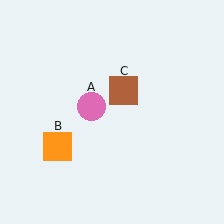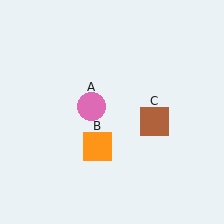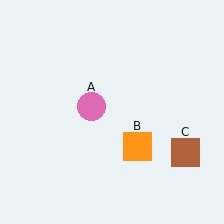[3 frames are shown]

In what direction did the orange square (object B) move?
The orange square (object B) moved right.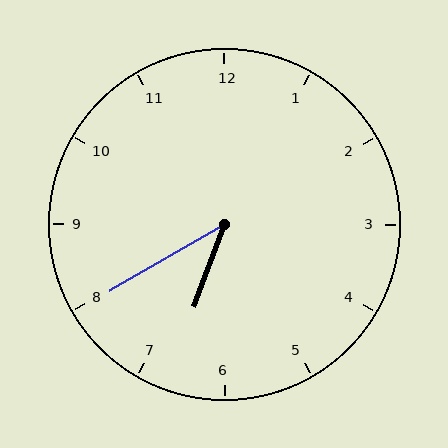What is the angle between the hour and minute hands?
Approximately 40 degrees.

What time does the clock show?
6:40.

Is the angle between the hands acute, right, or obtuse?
It is acute.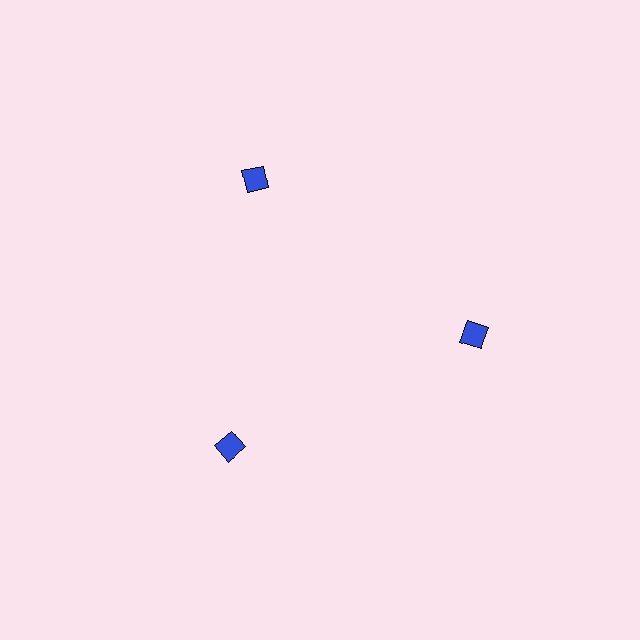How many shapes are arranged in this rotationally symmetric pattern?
There are 3 shapes, arranged in 3 groups of 1.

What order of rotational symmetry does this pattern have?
This pattern has 3-fold rotational symmetry.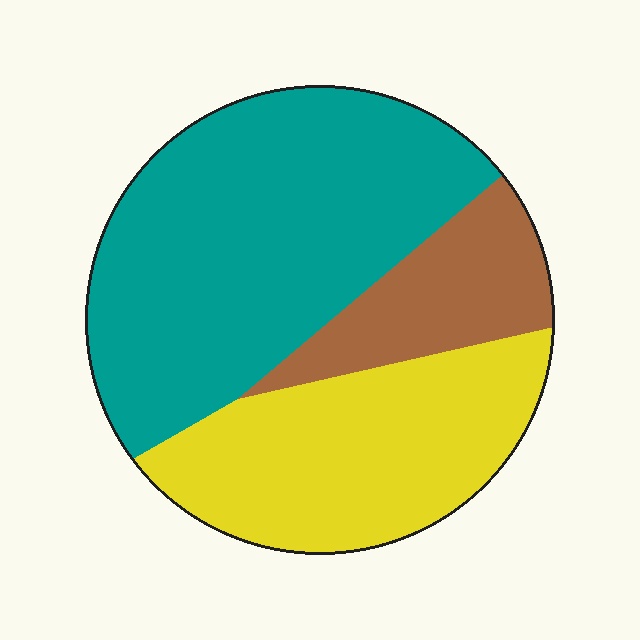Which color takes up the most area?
Teal, at roughly 50%.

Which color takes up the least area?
Brown, at roughly 15%.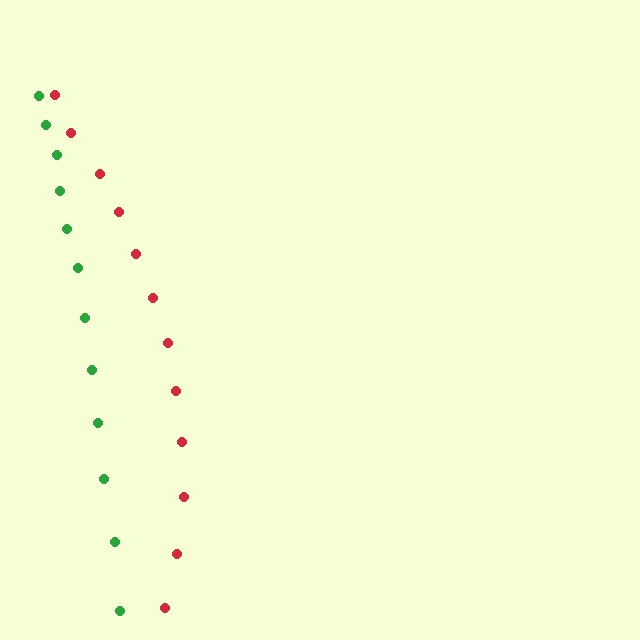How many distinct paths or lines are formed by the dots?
There are 2 distinct paths.